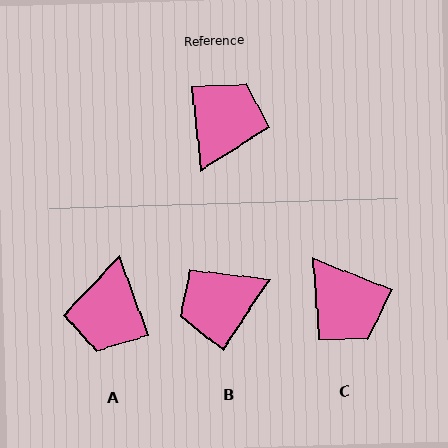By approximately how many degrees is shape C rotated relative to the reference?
Approximately 118 degrees clockwise.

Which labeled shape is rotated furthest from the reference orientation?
A, about 166 degrees away.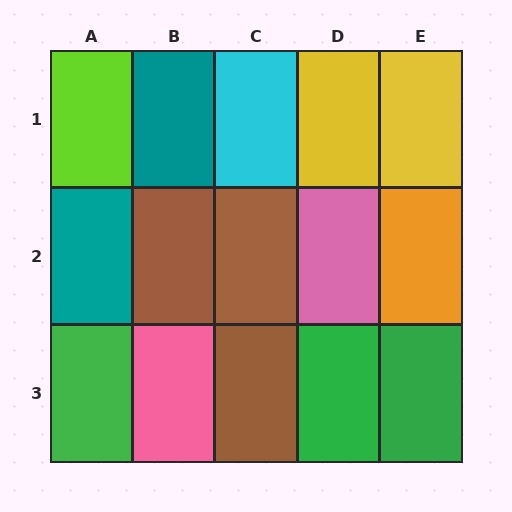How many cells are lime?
1 cell is lime.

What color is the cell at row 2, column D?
Pink.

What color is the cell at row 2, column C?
Brown.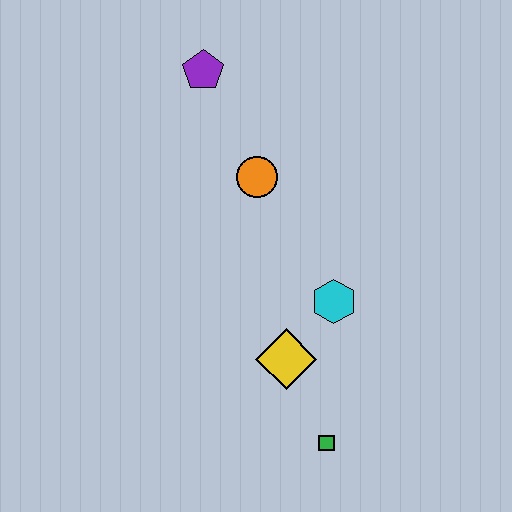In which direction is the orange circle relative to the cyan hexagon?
The orange circle is above the cyan hexagon.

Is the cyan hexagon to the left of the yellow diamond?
No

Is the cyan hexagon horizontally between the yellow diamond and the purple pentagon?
No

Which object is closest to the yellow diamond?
The cyan hexagon is closest to the yellow diamond.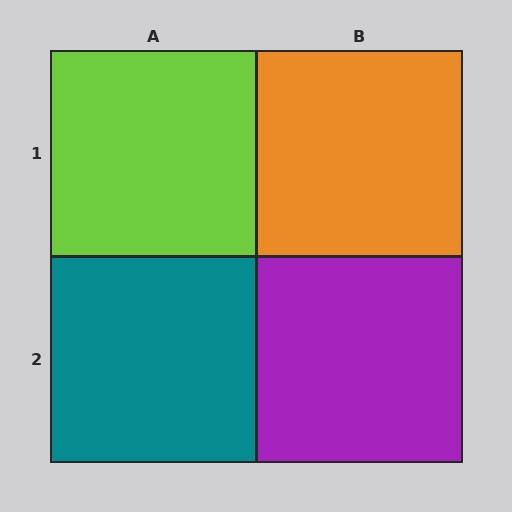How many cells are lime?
1 cell is lime.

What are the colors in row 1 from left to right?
Lime, orange.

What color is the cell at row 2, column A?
Teal.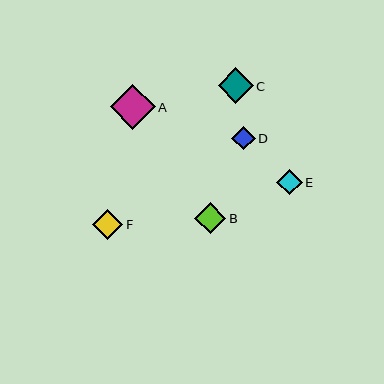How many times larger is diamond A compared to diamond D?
Diamond A is approximately 1.9 times the size of diamond D.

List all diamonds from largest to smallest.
From largest to smallest: A, C, B, F, E, D.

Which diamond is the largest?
Diamond A is the largest with a size of approximately 45 pixels.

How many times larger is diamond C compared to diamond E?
Diamond C is approximately 1.4 times the size of diamond E.